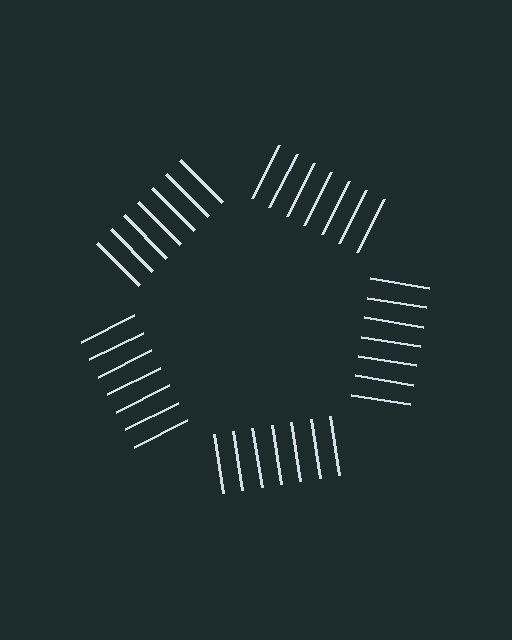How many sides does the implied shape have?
5 sides — the line-ends trace a pentagon.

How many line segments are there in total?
35 — 7 along each of the 5 edges.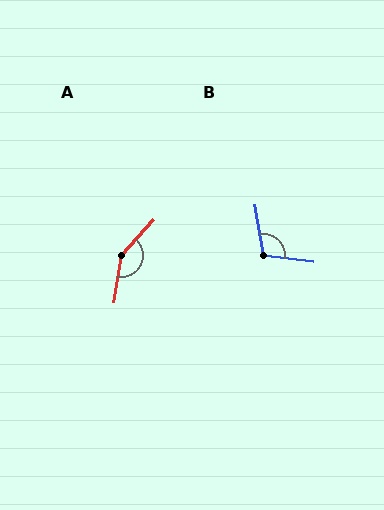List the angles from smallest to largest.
B (107°), A (146°).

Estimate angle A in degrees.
Approximately 146 degrees.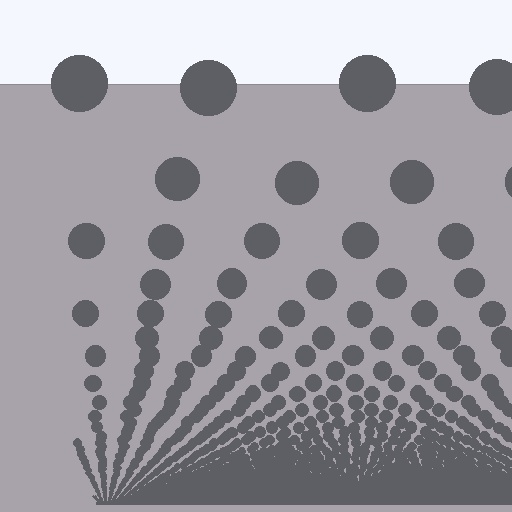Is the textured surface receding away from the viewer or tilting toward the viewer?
The surface appears to tilt toward the viewer. Texture elements get larger and sparser toward the top.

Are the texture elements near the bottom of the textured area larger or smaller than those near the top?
Smaller. The gradient is inverted — elements near the bottom are smaller and denser.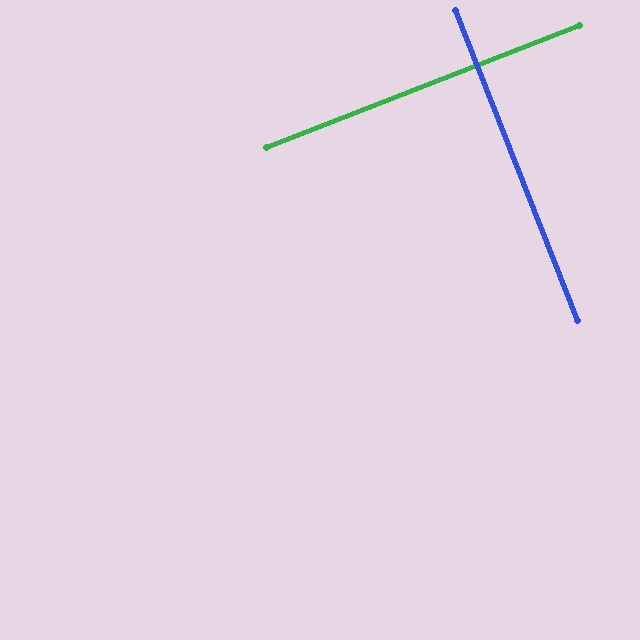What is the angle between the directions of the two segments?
Approximately 90 degrees.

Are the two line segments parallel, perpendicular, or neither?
Perpendicular — they meet at approximately 90°.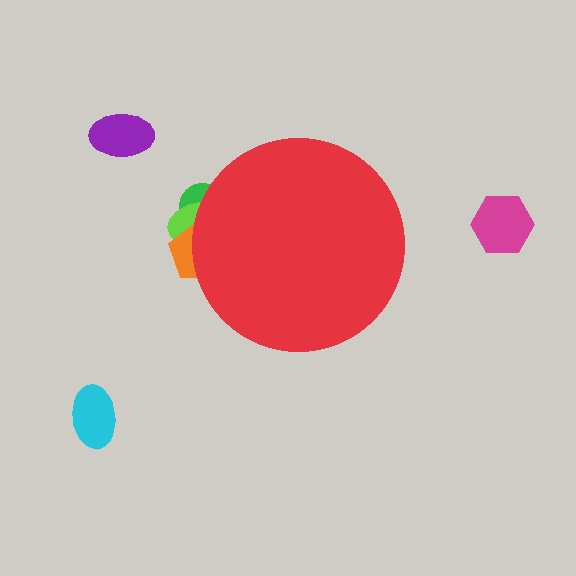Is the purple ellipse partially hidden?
No, the purple ellipse is fully visible.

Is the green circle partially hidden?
Yes, the green circle is partially hidden behind the red circle.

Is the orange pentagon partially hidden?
Yes, the orange pentagon is partially hidden behind the red circle.